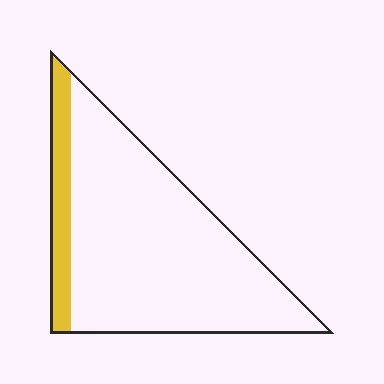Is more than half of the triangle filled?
No.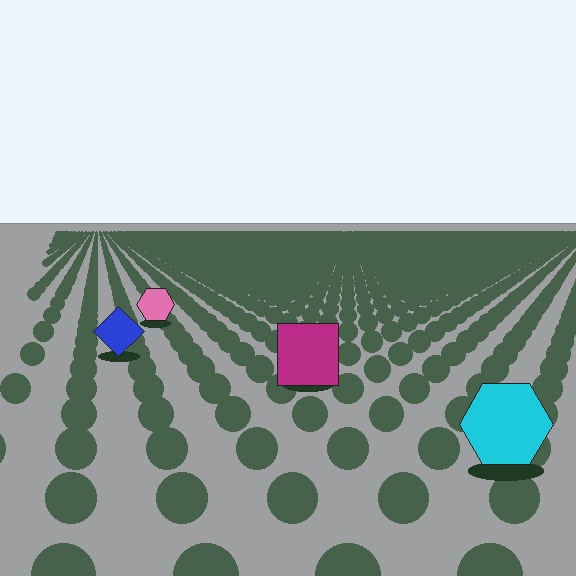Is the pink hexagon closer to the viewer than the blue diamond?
No. The blue diamond is closer — you can tell from the texture gradient: the ground texture is coarser near it.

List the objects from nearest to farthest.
From nearest to farthest: the cyan hexagon, the magenta square, the blue diamond, the pink hexagon.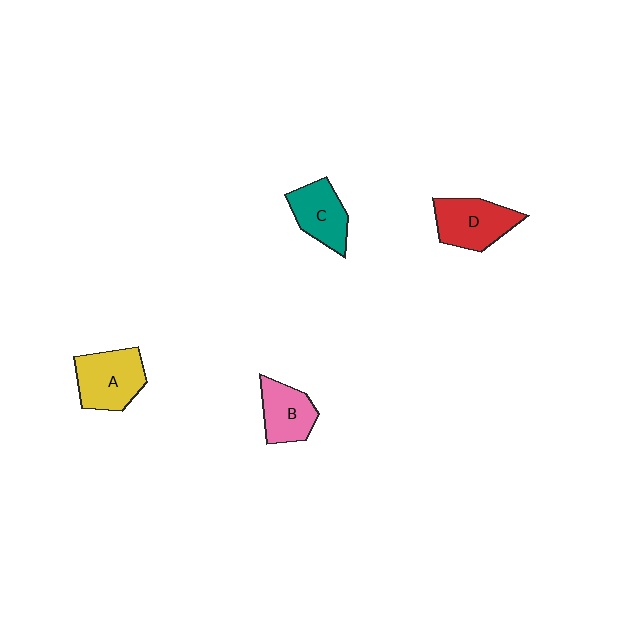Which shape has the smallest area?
Shape B (pink).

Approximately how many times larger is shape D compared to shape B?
Approximately 1.2 times.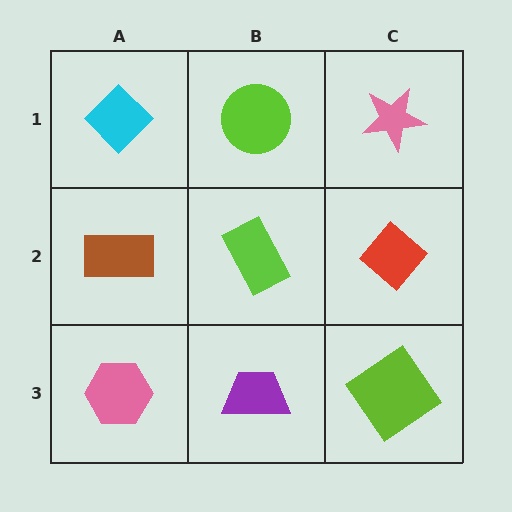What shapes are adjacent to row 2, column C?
A pink star (row 1, column C), a lime diamond (row 3, column C), a lime rectangle (row 2, column B).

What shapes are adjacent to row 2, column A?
A cyan diamond (row 1, column A), a pink hexagon (row 3, column A), a lime rectangle (row 2, column B).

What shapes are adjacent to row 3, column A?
A brown rectangle (row 2, column A), a purple trapezoid (row 3, column B).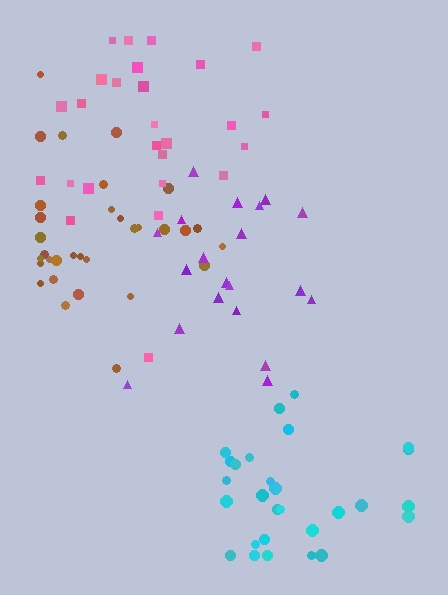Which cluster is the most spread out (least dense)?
Pink.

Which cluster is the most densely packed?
Purple.